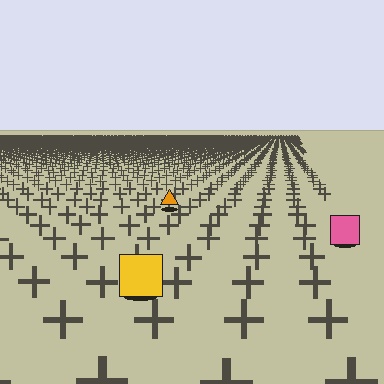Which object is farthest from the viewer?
The orange triangle is farthest from the viewer. It appears smaller and the ground texture around it is denser.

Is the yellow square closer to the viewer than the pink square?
Yes. The yellow square is closer — you can tell from the texture gradient: the ground texture is coarser near it.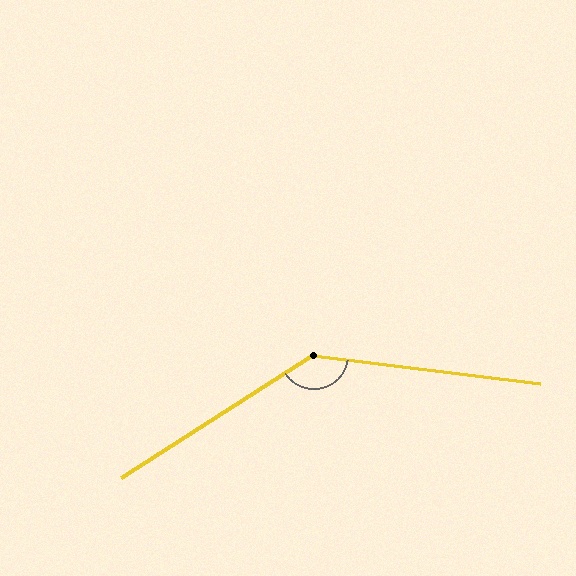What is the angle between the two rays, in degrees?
Approximately 140 degrees.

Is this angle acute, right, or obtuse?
It is obtuse.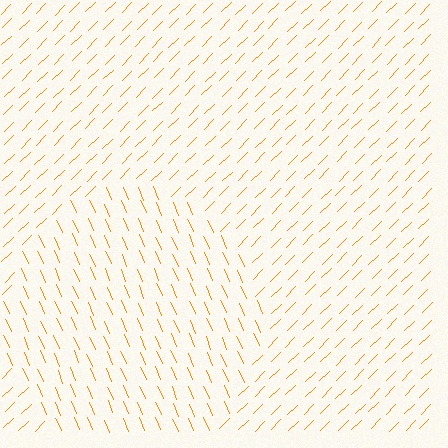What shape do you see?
I see a circle.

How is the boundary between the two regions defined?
The boundary is defined purely by a change in line orientation (approximately 69 degrees difference). All lines are the same color and thickness.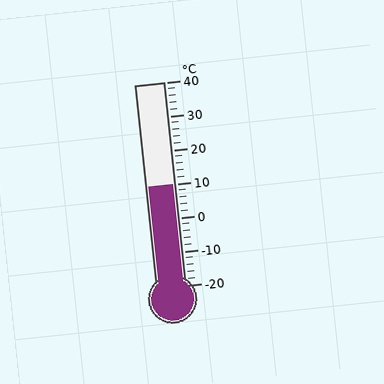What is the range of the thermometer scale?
The thermometer scale ranges from -20°C to 40°C.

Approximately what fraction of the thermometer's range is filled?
The thermometer is filled to approximately 50% of its range.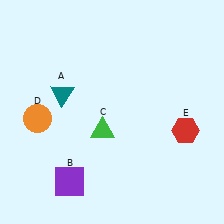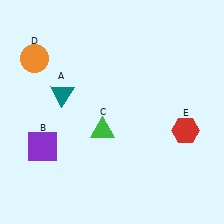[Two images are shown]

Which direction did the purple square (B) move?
The purple square (B) moved up.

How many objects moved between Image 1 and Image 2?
2 objects moved between the two images.